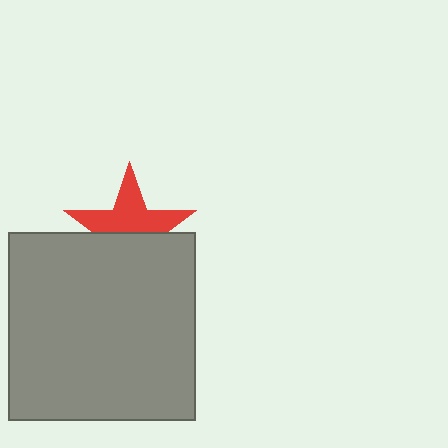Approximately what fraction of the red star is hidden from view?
Roughly 46% of the red star is hidden behind the gray square.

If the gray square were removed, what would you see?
You would see the complete red star.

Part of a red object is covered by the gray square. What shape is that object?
It is a star.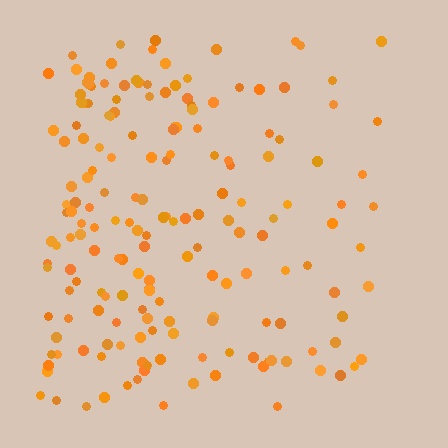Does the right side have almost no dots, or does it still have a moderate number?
Still a moderate number, just noticeably fewer than the left.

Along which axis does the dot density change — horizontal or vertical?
Horizontal.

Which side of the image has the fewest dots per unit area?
The right.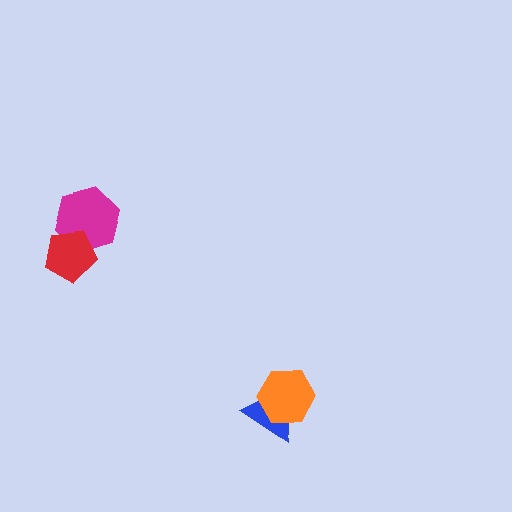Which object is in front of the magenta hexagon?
The red pentagon is in front of the magenta hexagon.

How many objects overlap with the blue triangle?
1 object overlaps with the blue triangle.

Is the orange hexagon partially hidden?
No, no other shape covers it.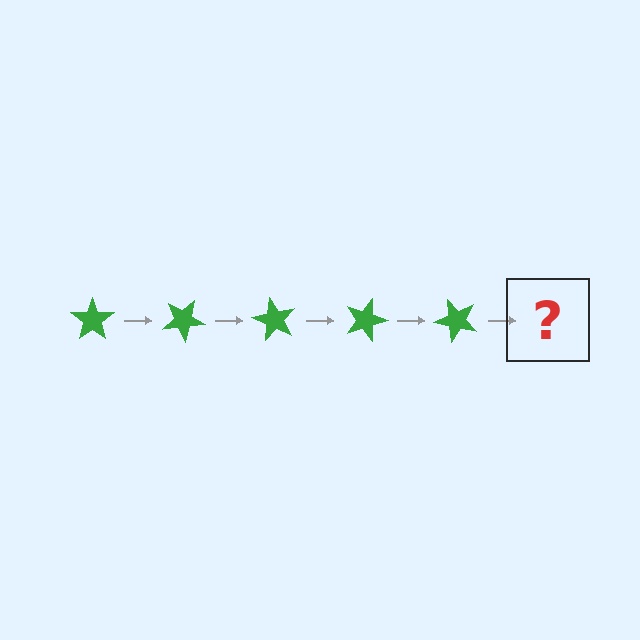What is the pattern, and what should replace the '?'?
The pattern is that the star rotates 30 degrees each step. The '?' should be a green star rotated 150 degrees.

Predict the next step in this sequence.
The next step is a green star rotated 150 degrees.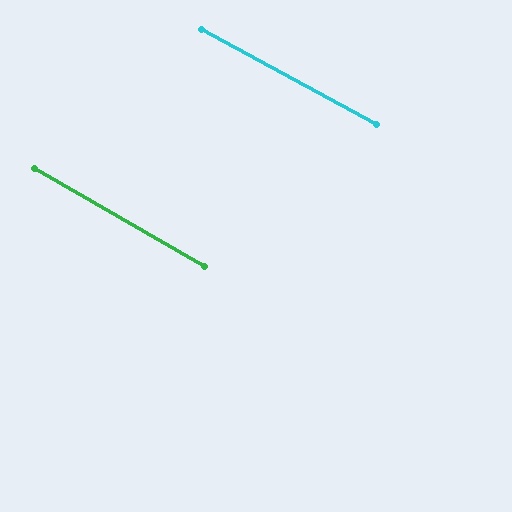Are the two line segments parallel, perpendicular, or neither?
Parallel — their directions differ by only 1.3°.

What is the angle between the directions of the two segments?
Approximately 1 degree.